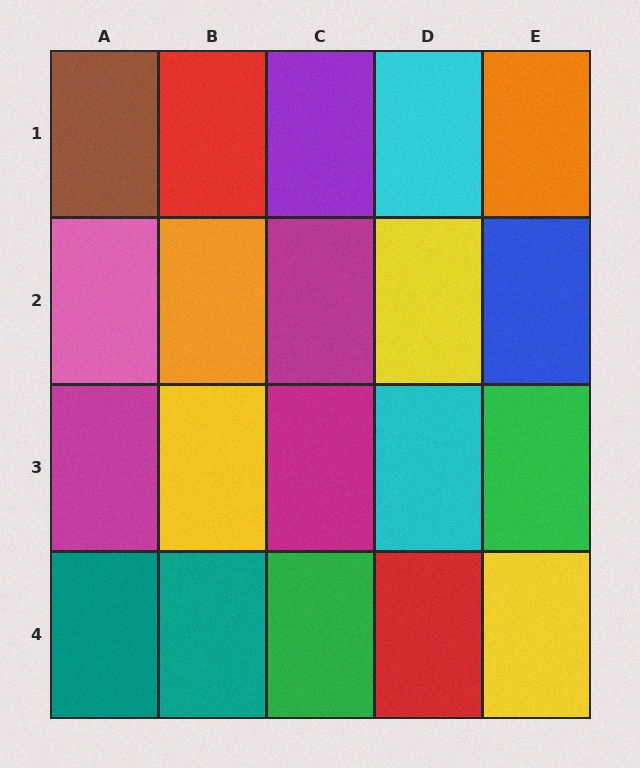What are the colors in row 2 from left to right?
Pink, orange, magenta, yellow, blue.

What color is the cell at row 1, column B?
Red.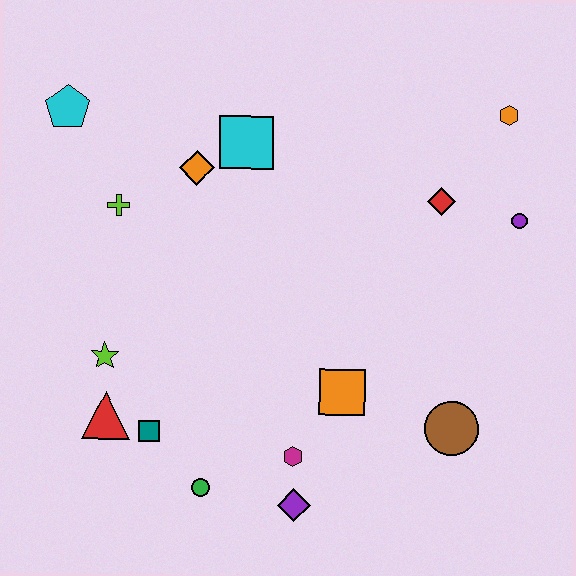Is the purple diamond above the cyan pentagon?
No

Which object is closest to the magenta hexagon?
The purple diamond is closest to the magenta hexagon.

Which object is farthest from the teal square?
The orange hexagon is farthest from the teal square.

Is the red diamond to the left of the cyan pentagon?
No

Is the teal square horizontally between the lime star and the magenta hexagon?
Yes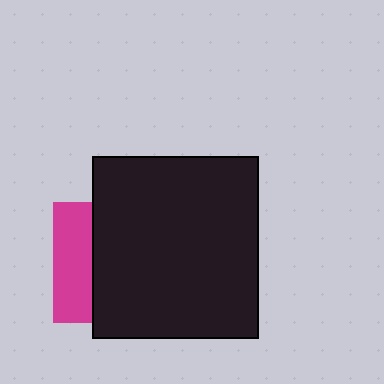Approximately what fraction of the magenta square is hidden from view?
Roughly 68% of the magenta square is hidden behind the black rectangle.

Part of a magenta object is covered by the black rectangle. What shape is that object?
It is a square.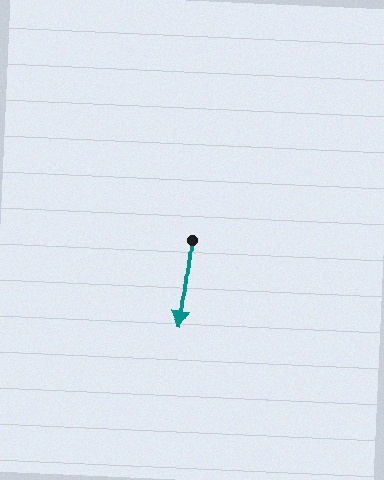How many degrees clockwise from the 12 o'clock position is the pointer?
Approximately 187 degrees.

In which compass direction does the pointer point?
South.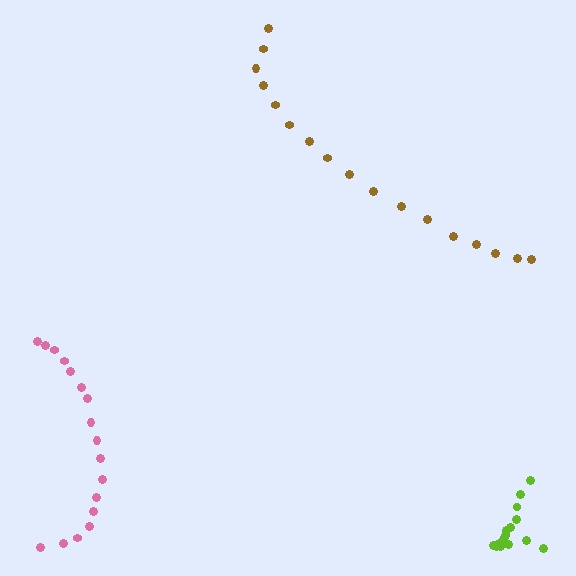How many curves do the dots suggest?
There are 3 distinct paths.